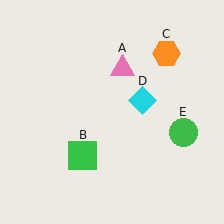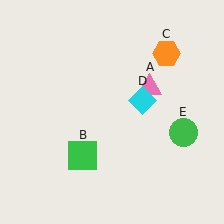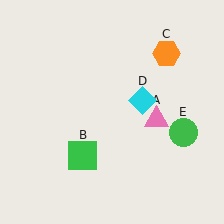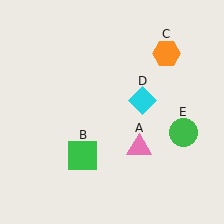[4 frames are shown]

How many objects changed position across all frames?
1 object changed position: pink triangle (object A).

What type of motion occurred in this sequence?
The pink triangle (object A) rotated clockwise around the center of the scene.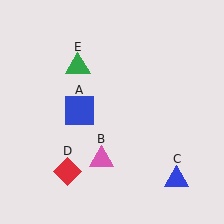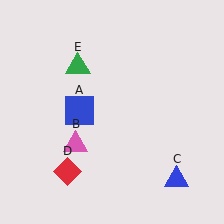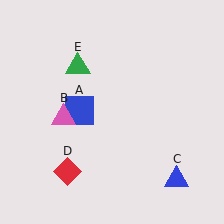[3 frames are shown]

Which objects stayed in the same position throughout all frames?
Blue square (object A) and blue triangle (object C) and red diamond (object D) and green triangle (object E) remained stationary.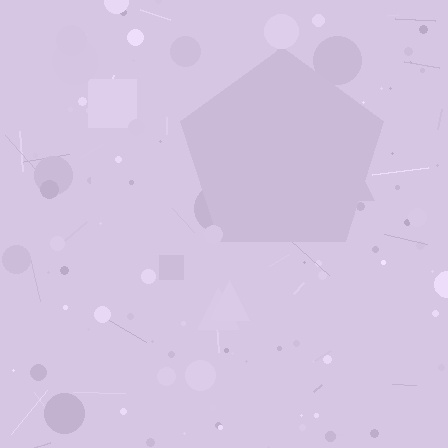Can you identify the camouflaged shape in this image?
The camouflaged shape is a pentagon.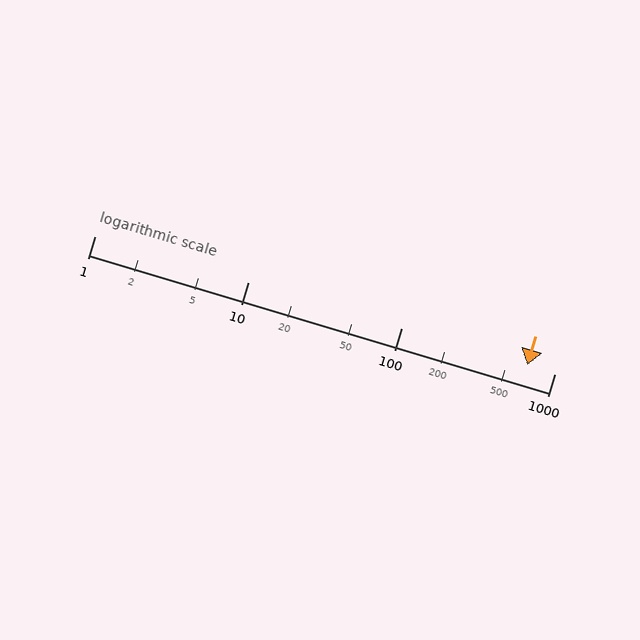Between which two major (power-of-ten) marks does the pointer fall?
The pointer is between 100 and 1000.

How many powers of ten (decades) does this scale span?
The scale spans 3 decades, from 1 to 1000.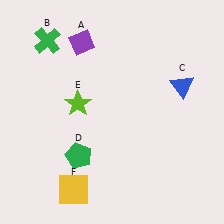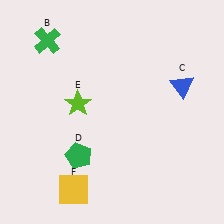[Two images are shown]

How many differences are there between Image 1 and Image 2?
There is 1 difference between the two images.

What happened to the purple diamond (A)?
The purple diamond (A) was removed in Image 2. It was in the top-left area of Image 1.